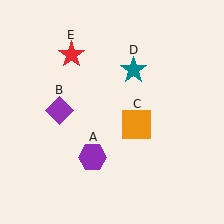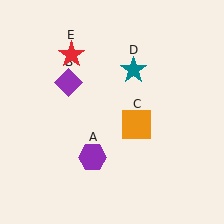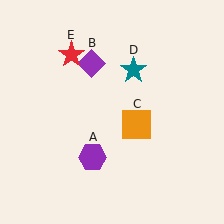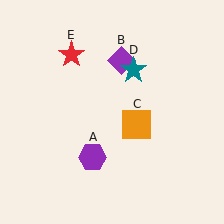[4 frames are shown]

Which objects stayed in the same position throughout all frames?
Purple hexagon (object A) and orange square (object C) and teal star (object D) and red star (object E) remained stationary.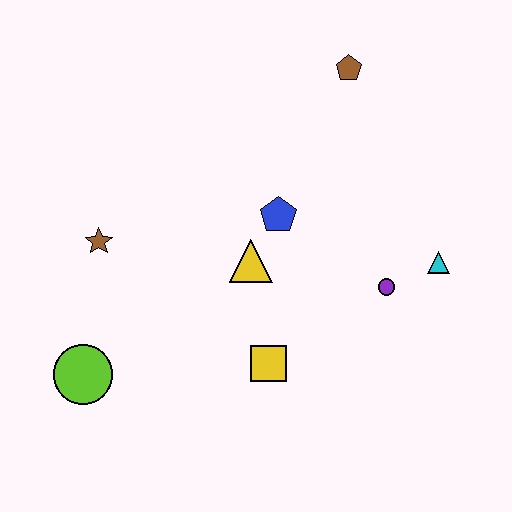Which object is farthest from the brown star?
The cyan triangle is farthest from the brown star.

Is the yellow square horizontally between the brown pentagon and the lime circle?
Yes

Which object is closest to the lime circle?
The brown star is closest to the lime circle.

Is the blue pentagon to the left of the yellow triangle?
No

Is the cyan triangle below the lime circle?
No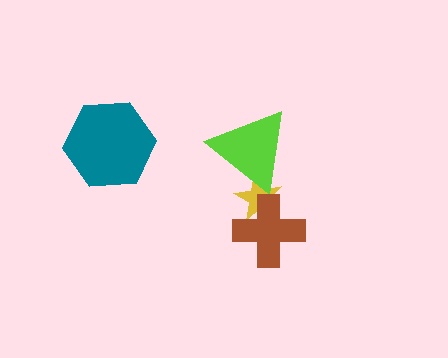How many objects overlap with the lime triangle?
1 object overlaps with the lime triangle.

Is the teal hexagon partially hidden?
No, no other shape covers it.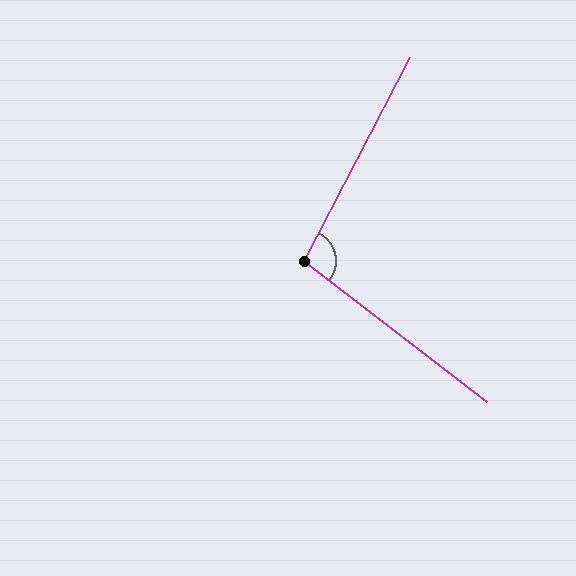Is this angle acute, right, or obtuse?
It is obtuse.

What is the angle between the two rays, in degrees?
Approximately 100 degrees.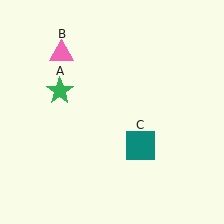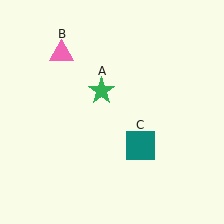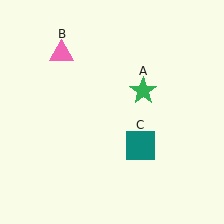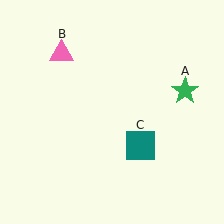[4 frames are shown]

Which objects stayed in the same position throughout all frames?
Pink triangle (object B) and teal square (object C) remained stationary.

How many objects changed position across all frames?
1 object changed position: green star (object A).